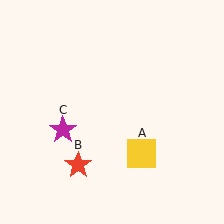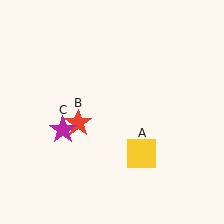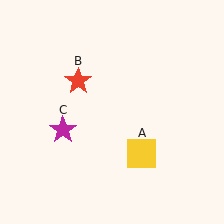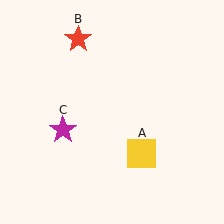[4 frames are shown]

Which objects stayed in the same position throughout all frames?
Yellow square (object A) and magenta star (object C) remained stationary.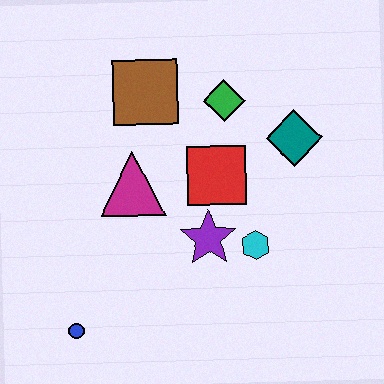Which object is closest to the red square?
The purple star is closest to the red square.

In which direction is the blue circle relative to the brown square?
The blue circle is below the brown square.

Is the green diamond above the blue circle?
Yes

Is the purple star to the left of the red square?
Yes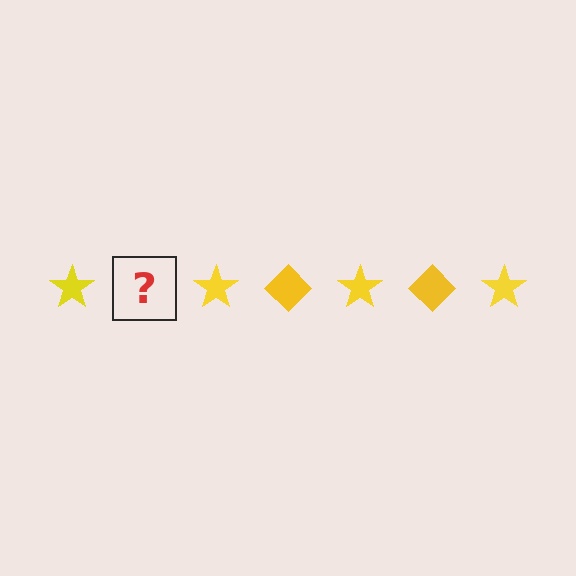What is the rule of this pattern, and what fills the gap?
The rule is that the pattern cycles through star, diamond shapes in yellow. The gap should be filled with a yellow diamond.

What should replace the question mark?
The question mark should be replaced with a yellow diamond.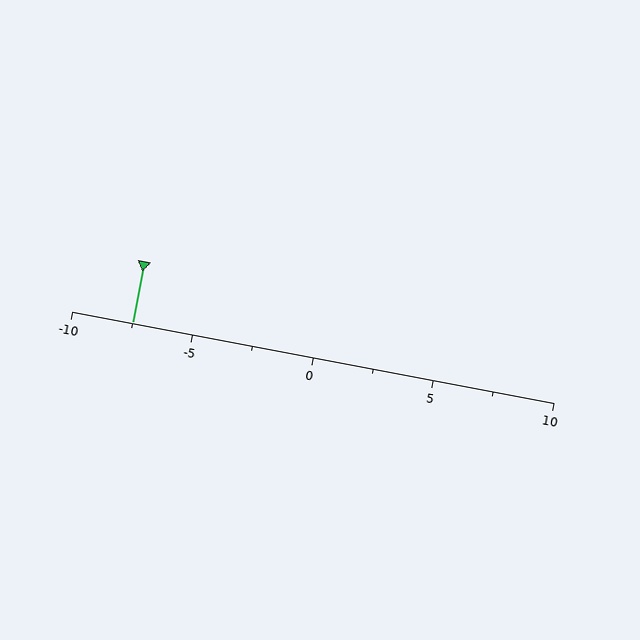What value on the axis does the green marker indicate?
The marker indicates approximately -7.5.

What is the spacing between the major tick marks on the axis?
The major ticks are spaced 5 apart.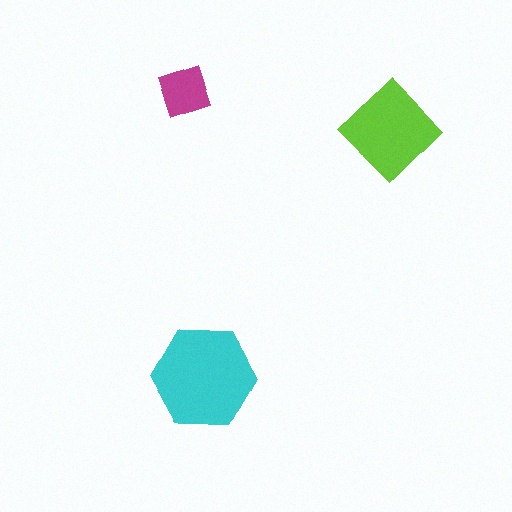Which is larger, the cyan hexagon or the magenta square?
The cyan hexagon.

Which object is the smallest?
The magenta square.